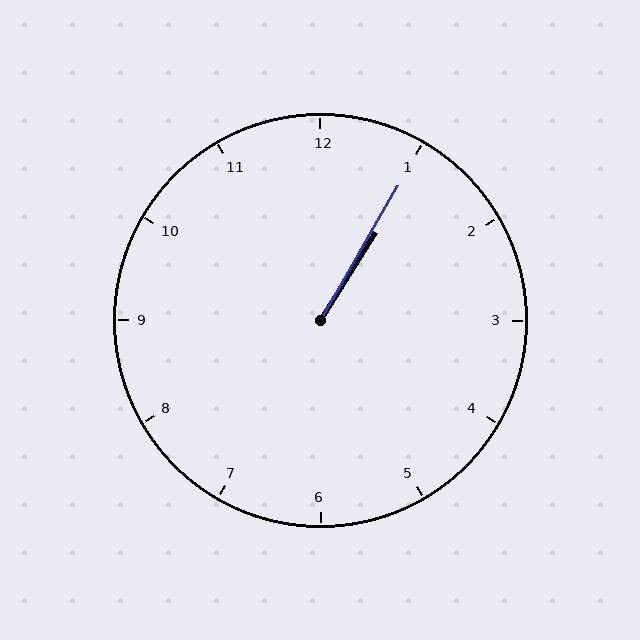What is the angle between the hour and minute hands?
Approximately 2 degrees.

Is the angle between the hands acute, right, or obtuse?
It is acute.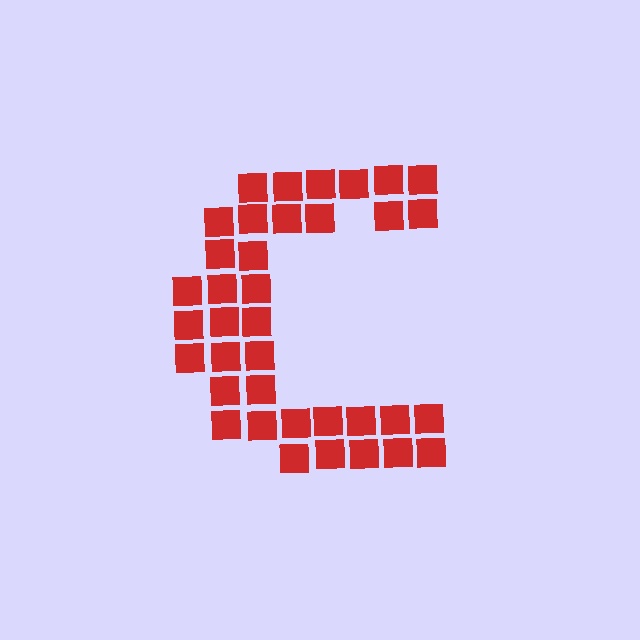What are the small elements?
The small elements are squares.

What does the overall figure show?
The overall figure shows the letter C.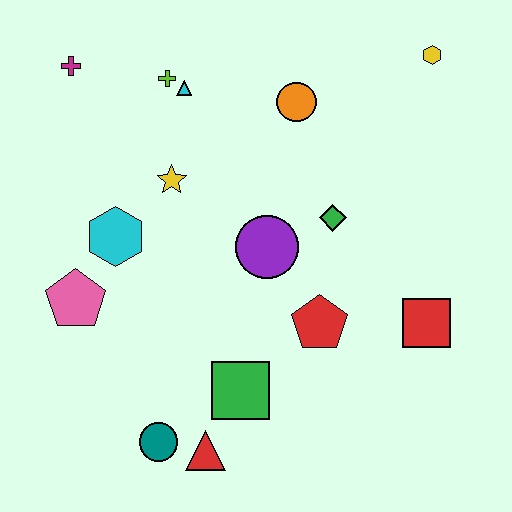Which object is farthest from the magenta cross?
The red square is farthest from the magenta cross.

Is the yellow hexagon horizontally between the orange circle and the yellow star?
No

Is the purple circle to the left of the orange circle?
Yes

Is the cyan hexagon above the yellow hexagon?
No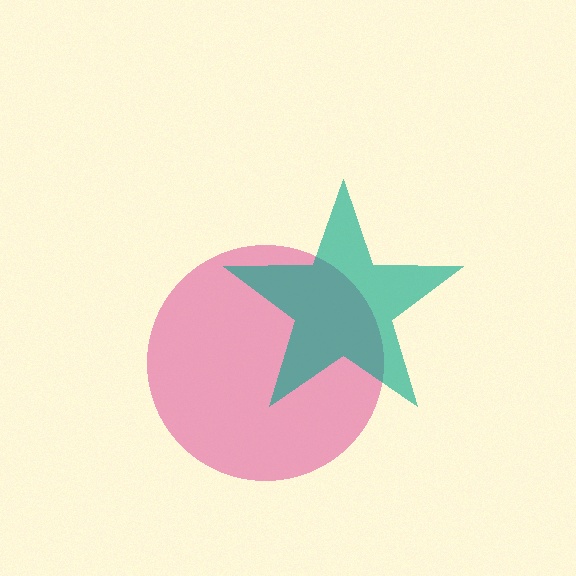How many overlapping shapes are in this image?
There are 2 overlapping shapes in the image.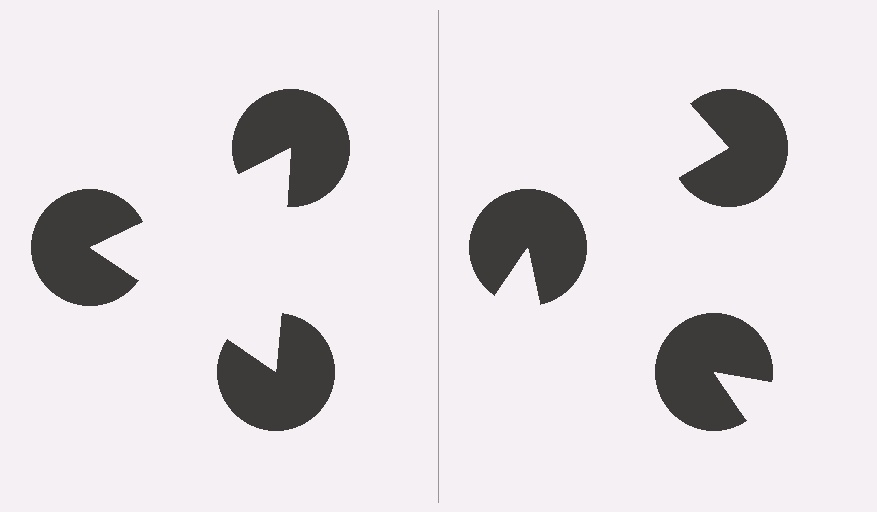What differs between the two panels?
The pac-man discs are positioned identically on both sides; only the wedge orientations differ. On the left they align to a triangle; on the right they are misaligned.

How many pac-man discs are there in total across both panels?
6 — 3 on each side.